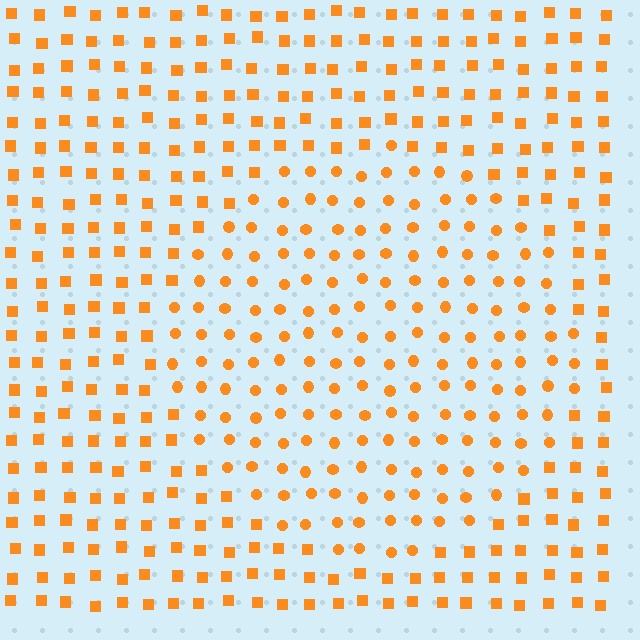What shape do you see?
I see a circle.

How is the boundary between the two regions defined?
The boundary is defined by a change in element shape: circles inside vs. squares outside. All elements share the same color and spacing.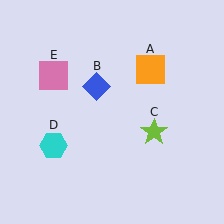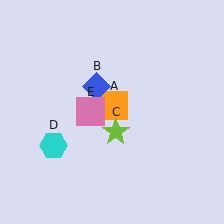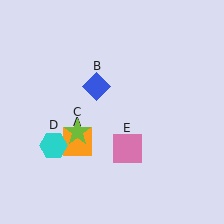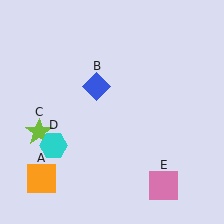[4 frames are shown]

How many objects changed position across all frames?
3 objects changed position: orange square (object A), lime star (object C), pink square (object E).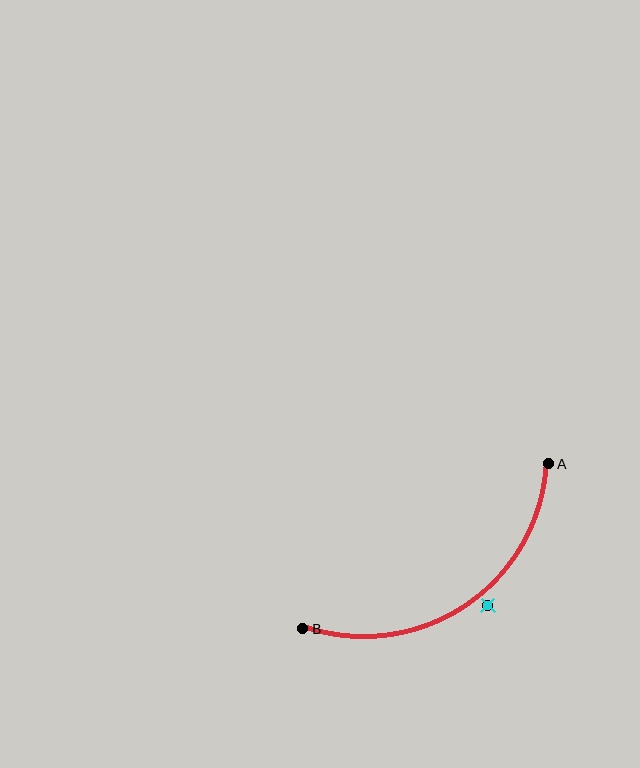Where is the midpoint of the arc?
The arc midpoint is the point on the curve farthest from the straight line joining A and B. It sits below and to the right of that line.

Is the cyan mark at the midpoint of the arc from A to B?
No — the cyan mark does not lie on the arc at all. It sits slightly outside the curve.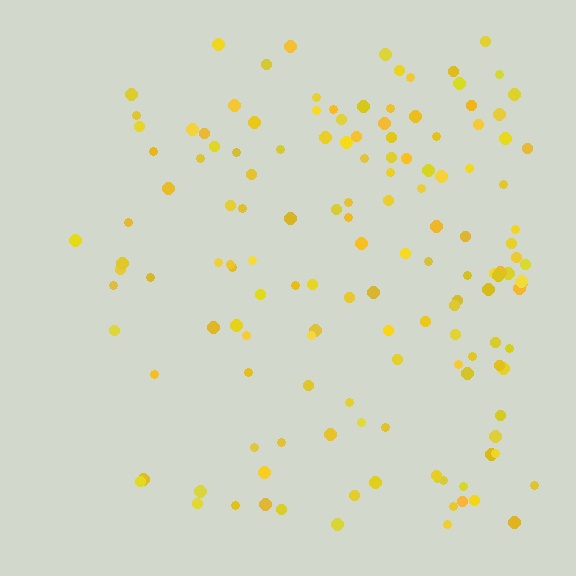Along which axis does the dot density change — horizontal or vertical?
Horizontal.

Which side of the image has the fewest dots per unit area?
The left.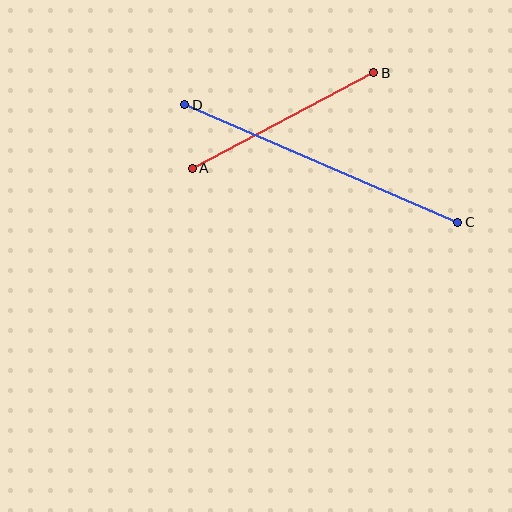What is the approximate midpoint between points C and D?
The midpoint is at approximately (321, 164) pixels.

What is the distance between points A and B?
The distance is approximately 205 pixels.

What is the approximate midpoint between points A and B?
The midpoint is at approximately (283, 121) pixels.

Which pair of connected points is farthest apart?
Points C and D are farthest apart.